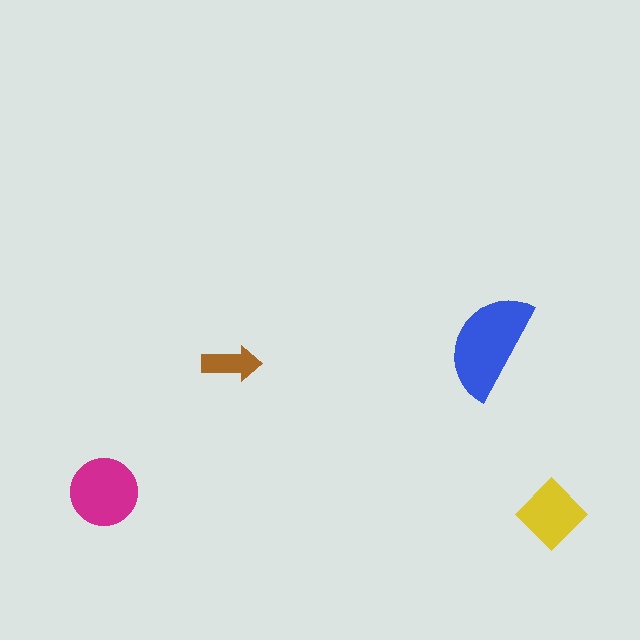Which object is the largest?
The blue semicircle.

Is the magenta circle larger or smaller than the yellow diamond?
Larger.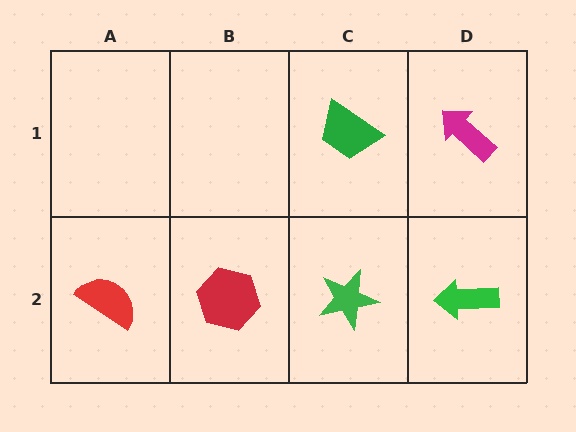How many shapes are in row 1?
2 shapes.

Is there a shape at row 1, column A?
No, that cell is empty.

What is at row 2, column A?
A red semicircle.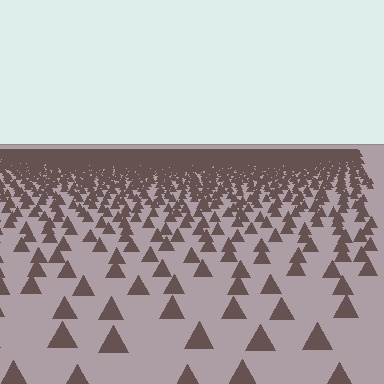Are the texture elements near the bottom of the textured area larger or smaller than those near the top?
Larger. Near the bottom, elements are closer to the viewer and appear at a bigger on-screen size.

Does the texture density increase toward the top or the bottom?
Density increases toward the top.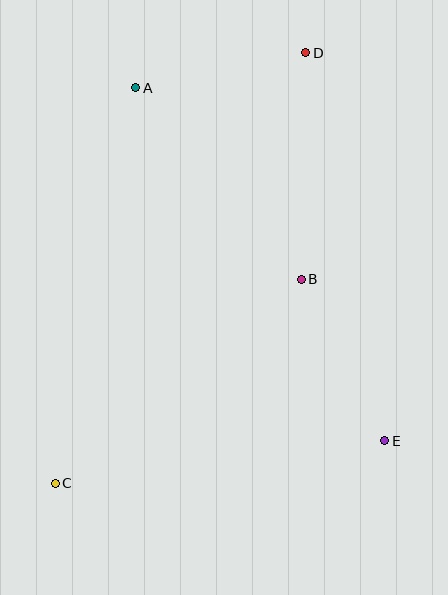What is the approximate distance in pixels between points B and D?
The distance between B and D is approximately 227 pixels.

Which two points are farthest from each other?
Points C and D are farthest from each other.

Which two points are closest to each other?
Points A and D are closest to each other.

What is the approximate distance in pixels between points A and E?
The distance between A and E is approximately 432 pixels.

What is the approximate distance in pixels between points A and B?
The distance between A and B is approximately 253 pixels.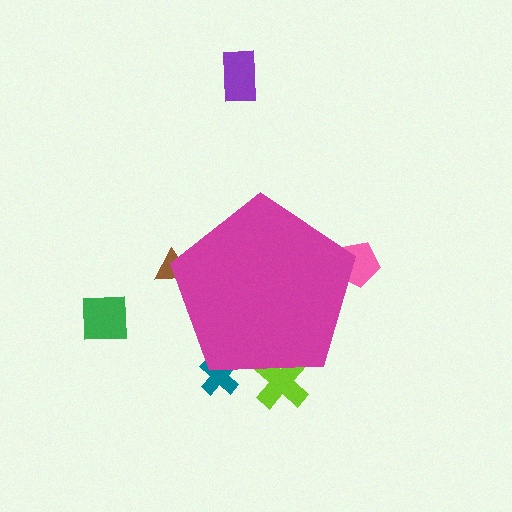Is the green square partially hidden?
No, the green square is fully visible.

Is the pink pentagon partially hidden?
Yes, the pink pentagon is partially hidden behind the magenta pentagon.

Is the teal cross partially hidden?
Yes, the teal cross is partially hidden behind the magenta pentagon.